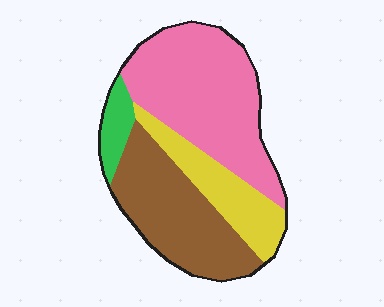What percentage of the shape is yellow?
Yellow covers around 20% of the shape.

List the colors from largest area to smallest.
From largest to smallest: pink, brown, yellow, green.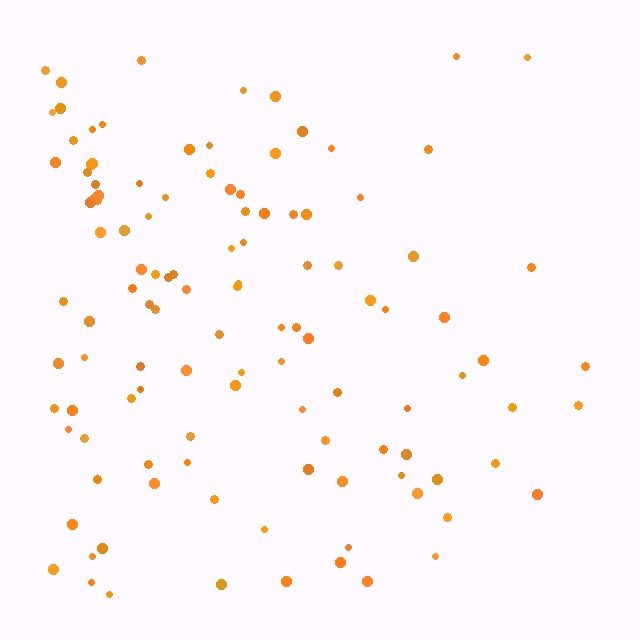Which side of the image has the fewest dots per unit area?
The right.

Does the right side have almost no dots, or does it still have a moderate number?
Still a moderate number, just noticeably fewer than the left.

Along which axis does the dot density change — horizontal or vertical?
Horizontal.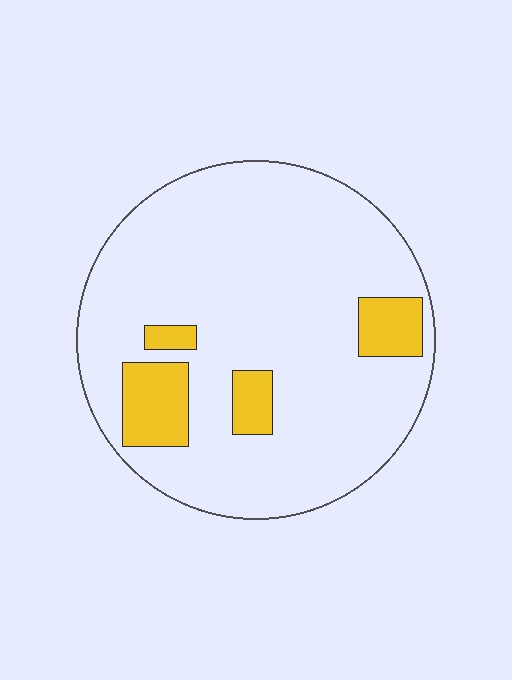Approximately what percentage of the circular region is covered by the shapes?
Approximately 15%.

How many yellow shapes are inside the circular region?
4.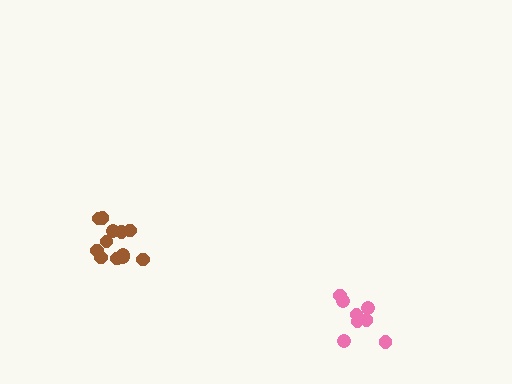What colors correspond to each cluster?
The clusters are colored: pink, brown.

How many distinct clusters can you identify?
There are 2 distinct clusters.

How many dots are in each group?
Group 1: 8 dots, Group 2: 12 dots (20 total).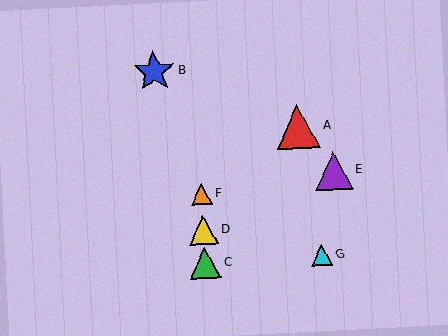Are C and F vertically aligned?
Yes, both are at x≈205.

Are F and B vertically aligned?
No, F is at x≈202 and B is at x≈154.